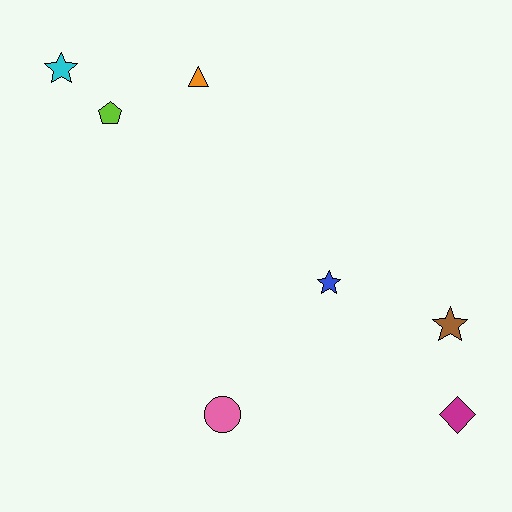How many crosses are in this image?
There are no crosses.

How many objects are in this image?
There are 7 objects.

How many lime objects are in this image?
There is 1 lime object.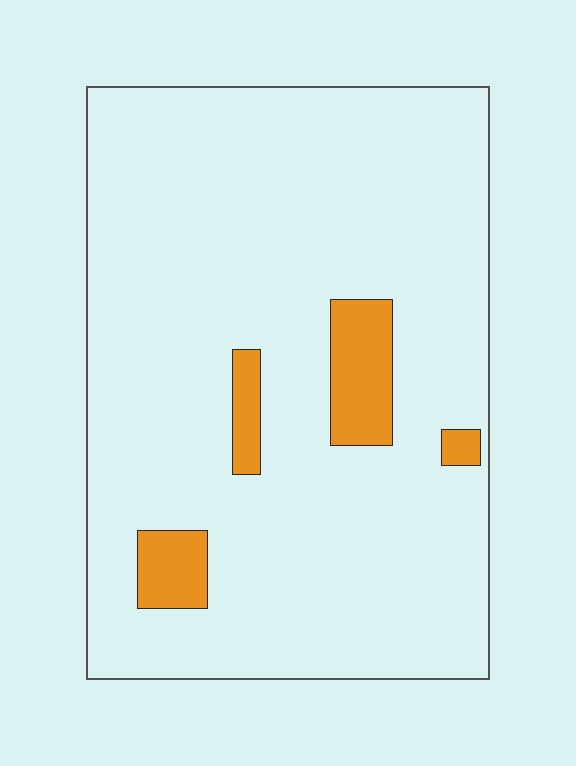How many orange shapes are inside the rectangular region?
4.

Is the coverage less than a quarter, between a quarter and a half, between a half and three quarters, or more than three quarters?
Less than a quarter.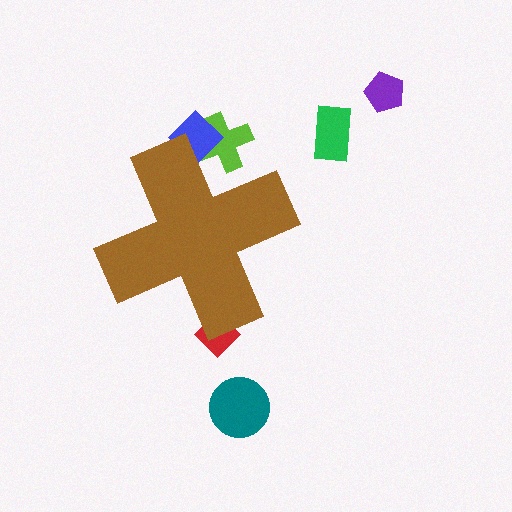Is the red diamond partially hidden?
Yes, the red diamond is partially hidden behind the brown cross.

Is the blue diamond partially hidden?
Yes, the blue diamond is partially hidden behind the brown cross.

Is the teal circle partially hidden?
No, the teal circle is fully visible.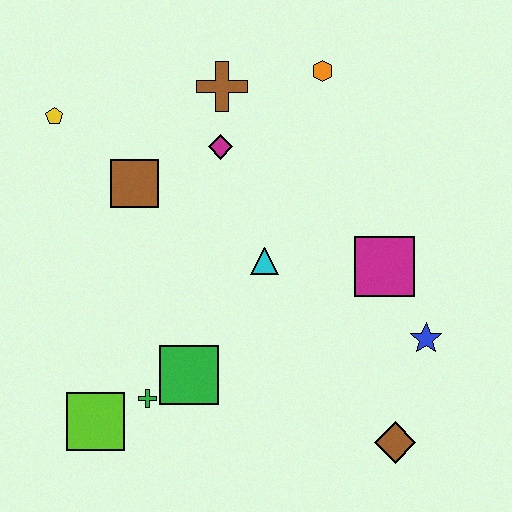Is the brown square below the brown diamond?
No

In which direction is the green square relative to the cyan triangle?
The green square is below the cyan triangle.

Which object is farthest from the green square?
The orange hexagon is farthest from the green square.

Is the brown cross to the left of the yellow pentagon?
No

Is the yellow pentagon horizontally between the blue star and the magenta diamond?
No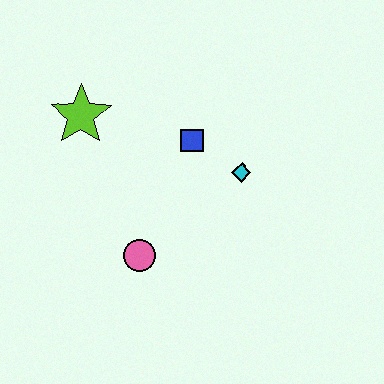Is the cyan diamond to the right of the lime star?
Yes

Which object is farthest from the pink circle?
The lime star is farthest from the pink circle.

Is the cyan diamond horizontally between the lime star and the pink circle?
No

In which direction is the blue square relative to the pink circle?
The blue square is above the pink circle.